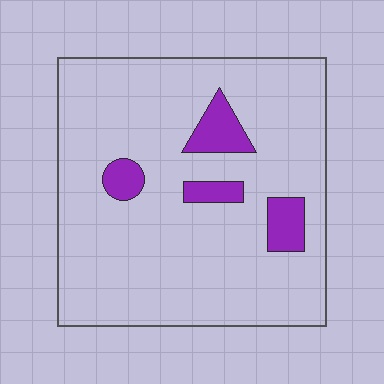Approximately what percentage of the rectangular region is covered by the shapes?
Approximately 10%.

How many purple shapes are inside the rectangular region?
4.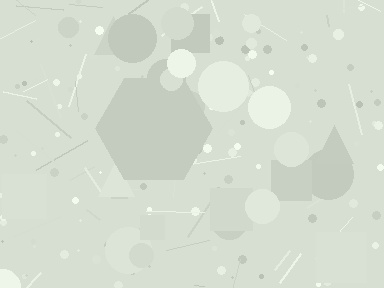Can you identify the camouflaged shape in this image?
The camouflaged shape is a hexagon.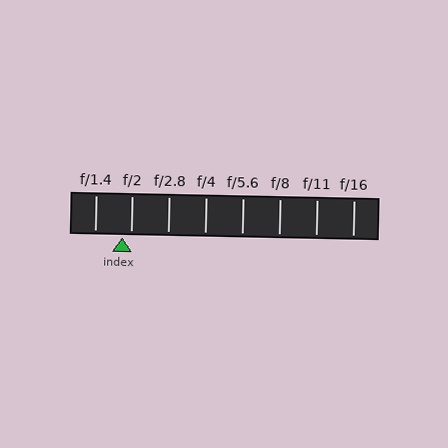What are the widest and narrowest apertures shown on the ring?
The widest aperture shown is f/1.4 and the narrowest is f/16.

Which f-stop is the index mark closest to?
The index mark is closest to f/2.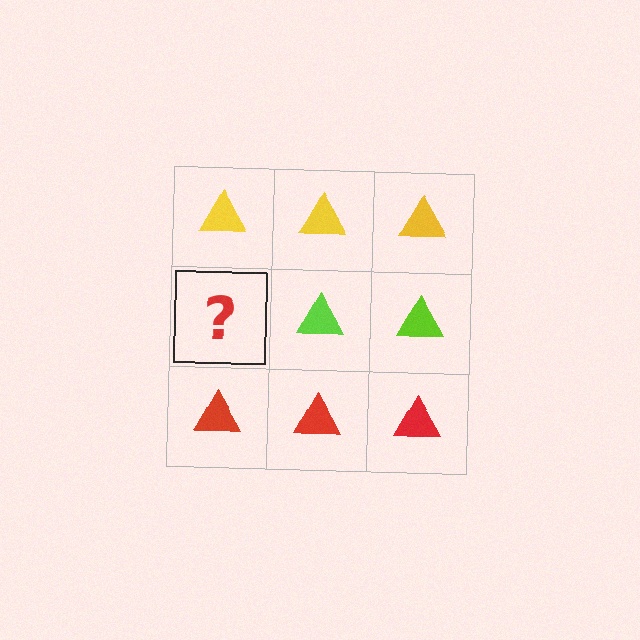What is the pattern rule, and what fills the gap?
The rule is that each row has a consistent color. The gap should be filled with a lime triangle.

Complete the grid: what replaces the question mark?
The question mark should be replaced with a lime triangle.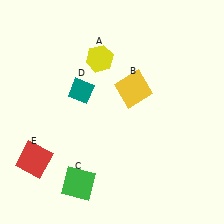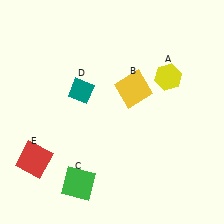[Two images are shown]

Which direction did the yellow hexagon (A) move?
The yellow hexagon (A) moved right.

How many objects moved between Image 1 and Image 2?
1 object moved between the two images.